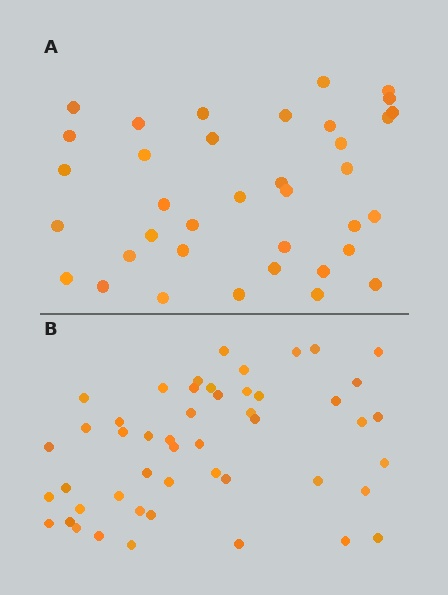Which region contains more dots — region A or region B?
Region B (the bottom region) has more dots.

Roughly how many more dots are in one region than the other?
Region B has roughly 12 or so more dots than region A.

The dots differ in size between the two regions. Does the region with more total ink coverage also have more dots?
No. Region A has more total ink coverage because its dots are larger, but region B actually contains more individual dots. Total area can be misleading — the number of items is what matters here.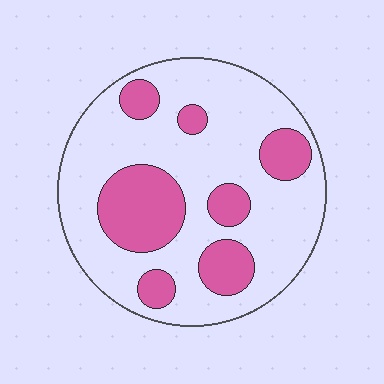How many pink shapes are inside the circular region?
7.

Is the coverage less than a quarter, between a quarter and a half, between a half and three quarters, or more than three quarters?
Between a quarter and a half.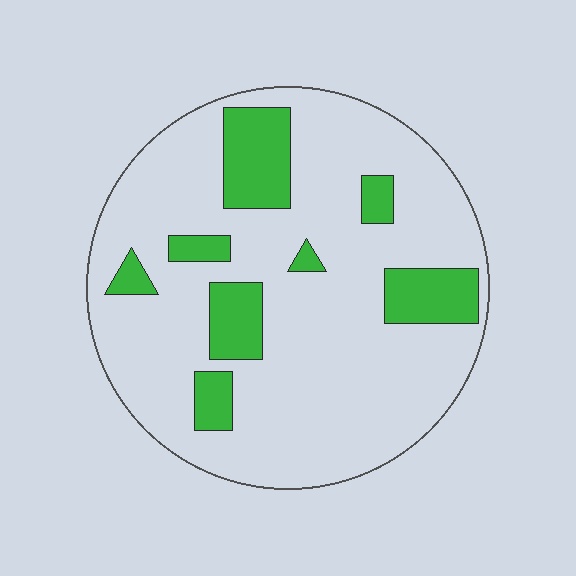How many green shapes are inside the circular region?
8.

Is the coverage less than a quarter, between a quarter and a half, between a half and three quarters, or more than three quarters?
Less than a quarter.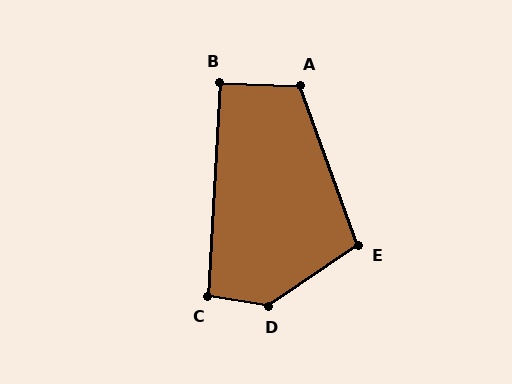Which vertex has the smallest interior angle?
B, at approximately 91 degrees.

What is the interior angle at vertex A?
Approximately 112 degrees (obtuse).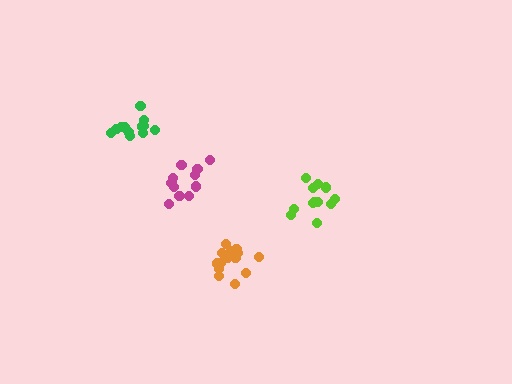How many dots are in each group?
Group 1: 12 dots, Group 2: 11 dots, Group 3: 13 dots, Group 4: 15 dots (51 total).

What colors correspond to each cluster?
The clusters are colored: lime, magenta, green, orange.